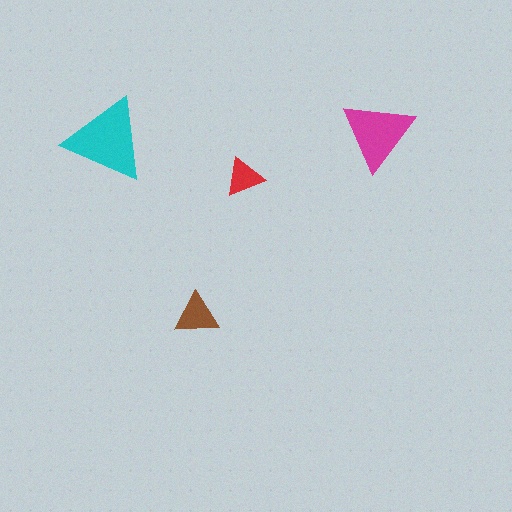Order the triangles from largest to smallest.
the cyan one, the magenta one, the brown one, the red one.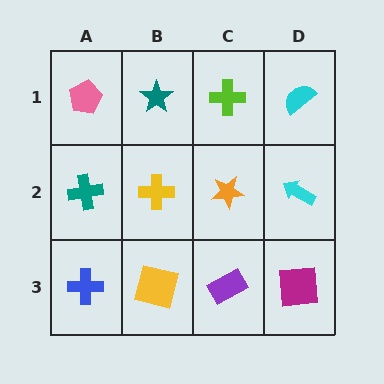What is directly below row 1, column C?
An orange star.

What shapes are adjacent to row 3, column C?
An orange star (row 2, column C), a yellow square (row 3, column B), a magenta square (row 3, column D).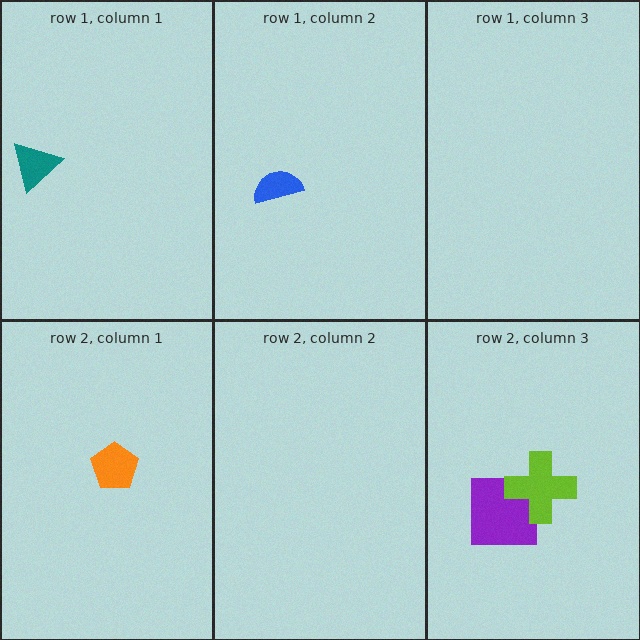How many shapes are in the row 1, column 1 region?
1.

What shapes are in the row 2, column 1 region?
The orange pentagon.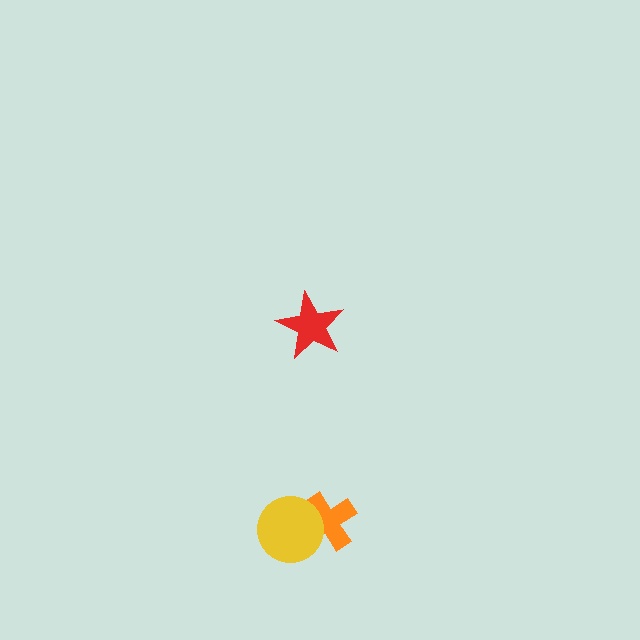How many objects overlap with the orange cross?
1 object overlaps with the orange cross.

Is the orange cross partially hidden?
Yes, it is partially covered by another shape.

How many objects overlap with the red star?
0 objects overlap with the red star.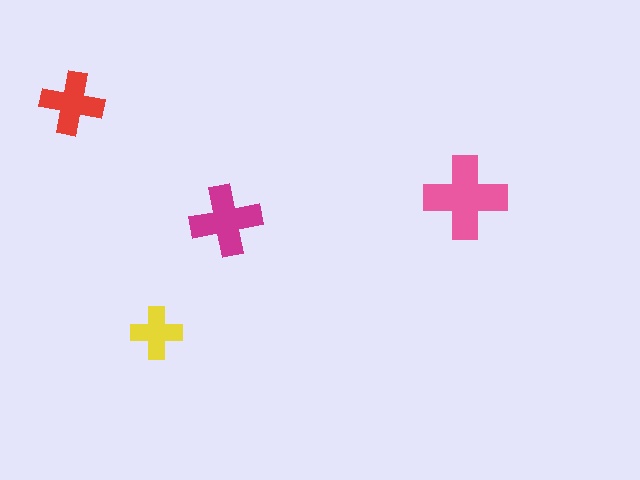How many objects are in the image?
There are 4 objects in the image.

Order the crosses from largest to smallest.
the pink one, the magenta one, the red one, the yellow one.